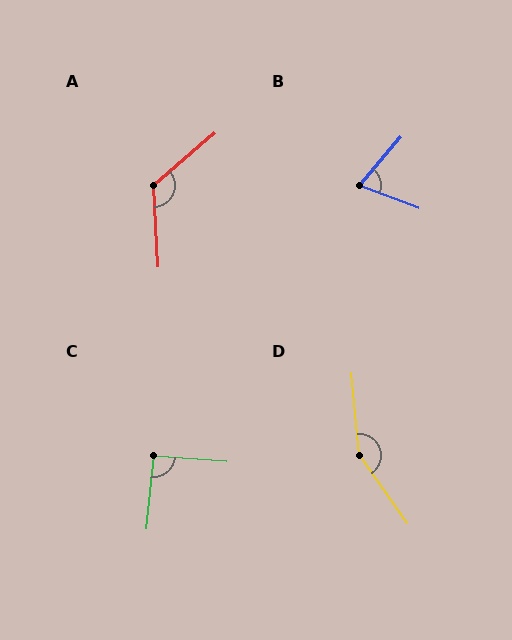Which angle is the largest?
D, at approximately 150 degrees.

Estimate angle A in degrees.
Approximately 127 degrees.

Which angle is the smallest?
B, at approximately 70 degrees.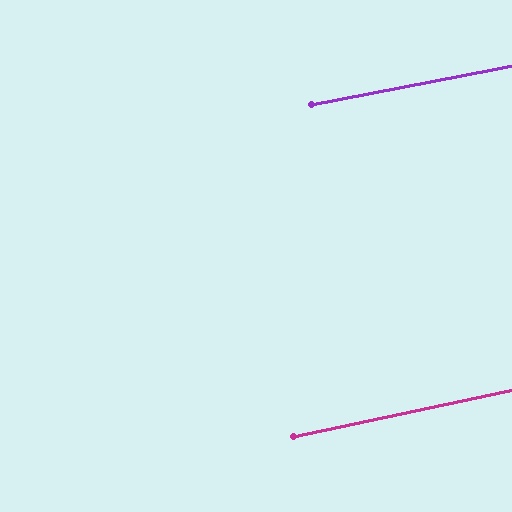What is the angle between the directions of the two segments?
Approximately 1 degree.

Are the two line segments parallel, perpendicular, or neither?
Parallel — their directions differ by only 1.0°.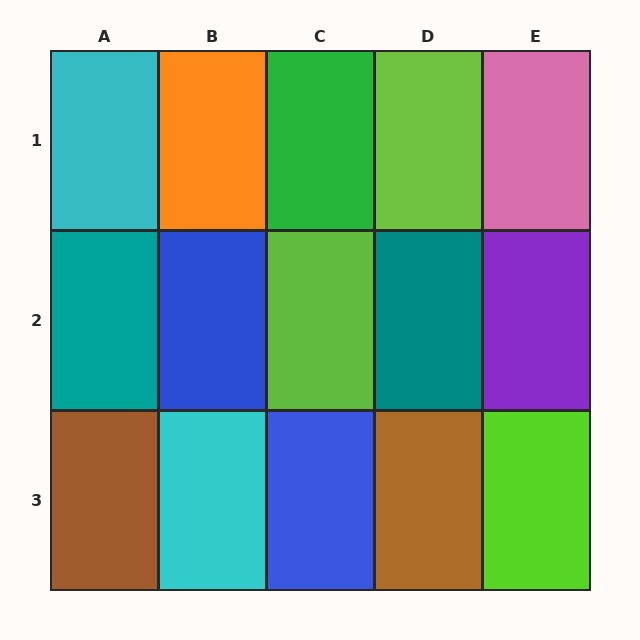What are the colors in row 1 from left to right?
Cyan, orange, green, lime, pink.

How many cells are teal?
2 cells are teal.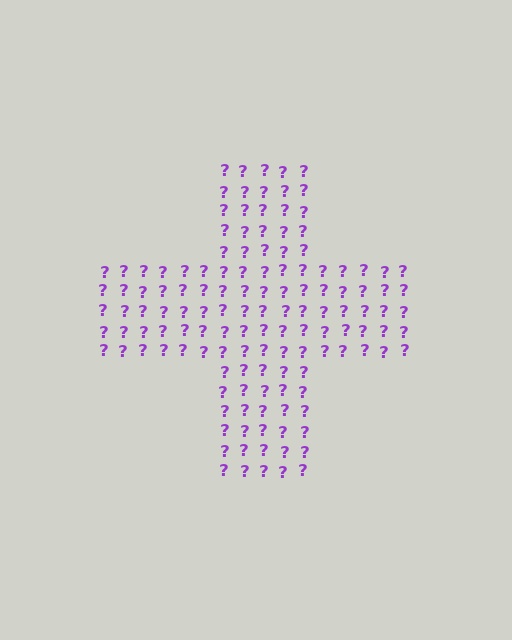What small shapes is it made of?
It is made of small question marks.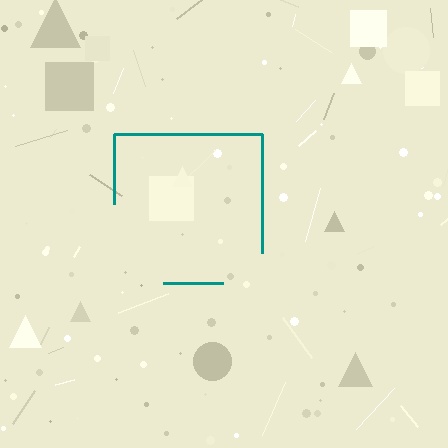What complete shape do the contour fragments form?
The contour fragments form a square.